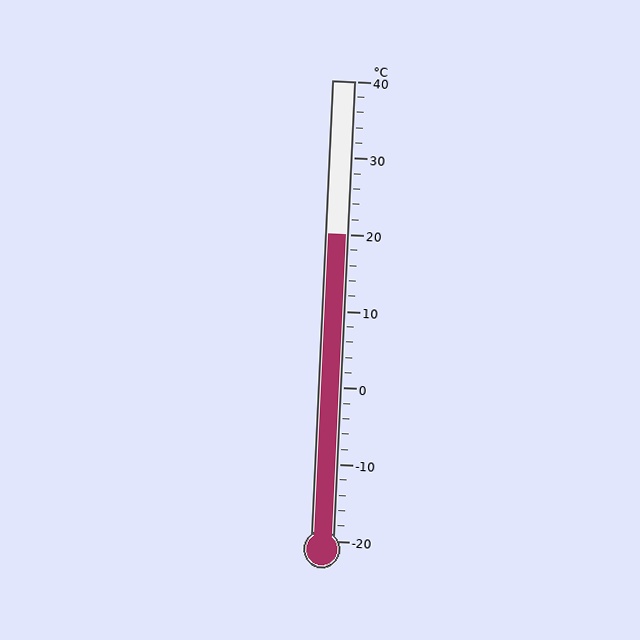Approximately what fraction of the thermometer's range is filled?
The thermometer is filled to approximately 65% of its range.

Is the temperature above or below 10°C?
The temperature is above 10°C.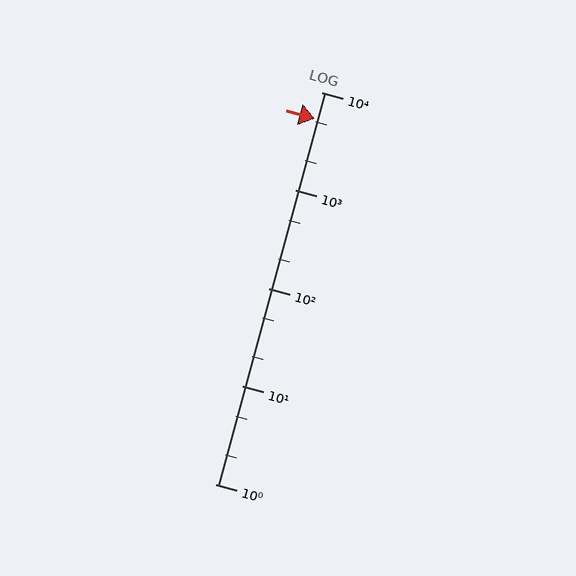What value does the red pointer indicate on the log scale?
The pointer indicates approximately 5400.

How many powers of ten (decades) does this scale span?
The scale spans 4 decades, from 1 to 10000.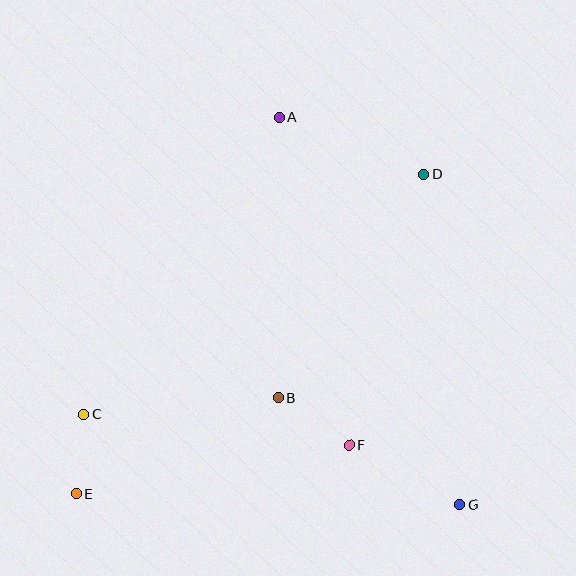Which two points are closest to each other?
Points C and E are closest to each other.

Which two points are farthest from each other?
Points D and E are farthest from each other.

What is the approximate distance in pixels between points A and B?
The distance between A and B is approximately 281 pixels.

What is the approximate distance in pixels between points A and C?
The distance between A and C is approximately 355 pixels.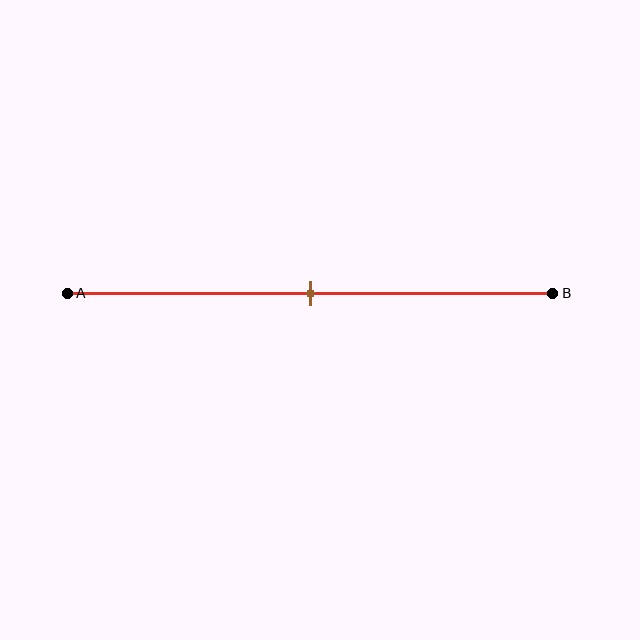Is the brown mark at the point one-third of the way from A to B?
No, the mark is at about 50% from A, not at the 33% one-third point.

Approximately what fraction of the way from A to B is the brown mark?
The brown mark is approximately 50% of the way from A to B.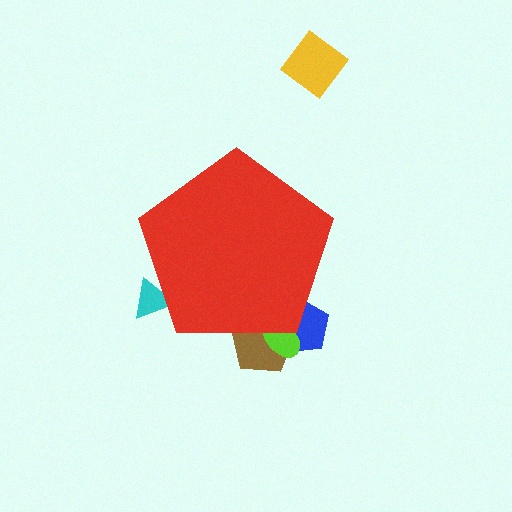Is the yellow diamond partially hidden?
No, the yellow diamond is fully visible.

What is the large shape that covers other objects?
A red pentagon.